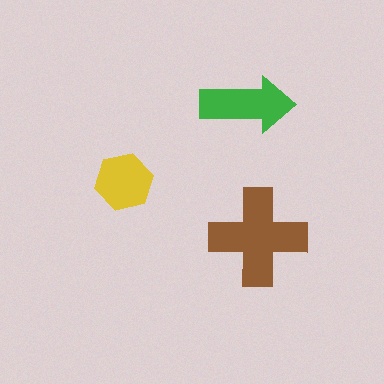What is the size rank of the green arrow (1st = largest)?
2nd.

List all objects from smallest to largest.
The yellow hexagon, the green arrow, the brown cross.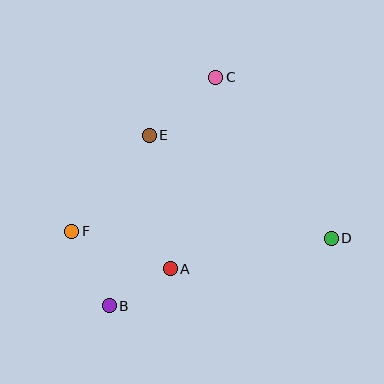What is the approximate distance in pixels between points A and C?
The distance between A and C is approximately 197 pixels.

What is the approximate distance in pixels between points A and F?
The distance between A and F is approximately 105 pixels.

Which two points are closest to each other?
Points A and B are closest to each other.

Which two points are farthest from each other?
Points D and F are farthest from each other.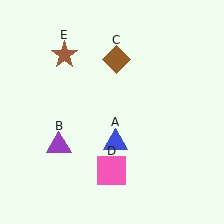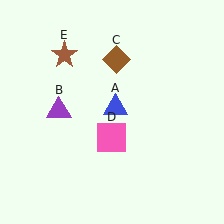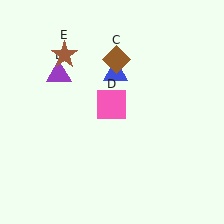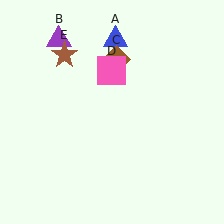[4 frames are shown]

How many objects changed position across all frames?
3 objects changed position: blue triangle (object A), purple triangle (object B), pink square (object D).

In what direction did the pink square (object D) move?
The pink square (object D) moved up.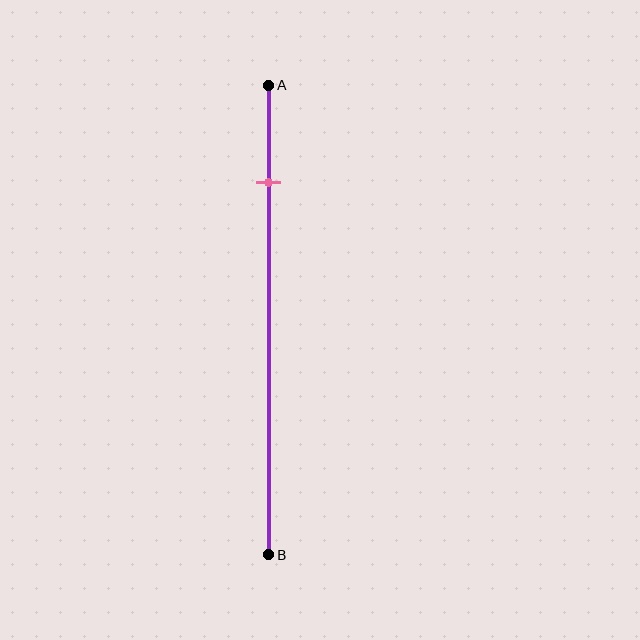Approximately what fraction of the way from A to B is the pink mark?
The pink mark is approximately 20% of the way from A to B.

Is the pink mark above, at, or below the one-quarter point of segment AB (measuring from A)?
The pink mark is above the one-quarter point of segment AB.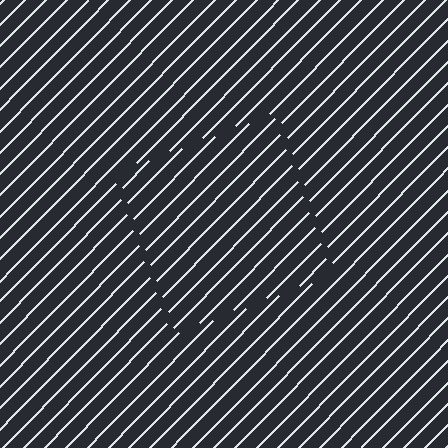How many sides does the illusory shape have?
4 sides — the line-ends trace a square.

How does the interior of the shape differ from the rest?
The interior of the shape contains the same grating, shifted by half a period — the contour is defined by the phase discontinuity where line-ends from the inner and outer gratings abut.